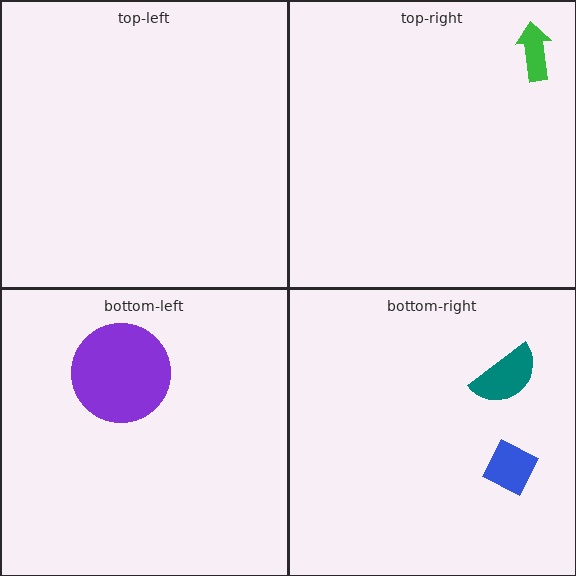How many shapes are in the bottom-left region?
1.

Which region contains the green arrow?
The top-right region.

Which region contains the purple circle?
The bottom-left region.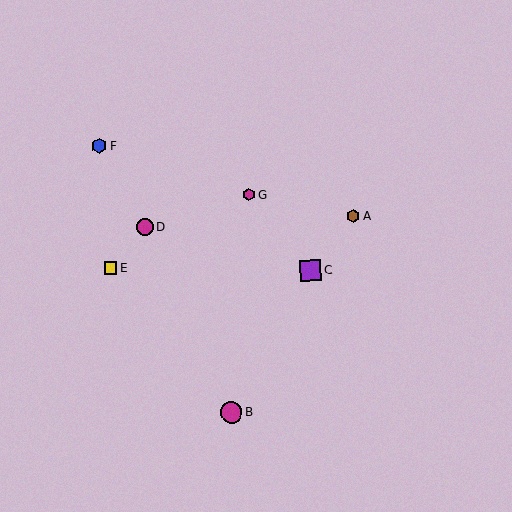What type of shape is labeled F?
Shape F is a blue hexagon.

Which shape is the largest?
The purple square (labeled C) is the largest.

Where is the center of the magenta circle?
The center of the magenta circle is at (232, 412).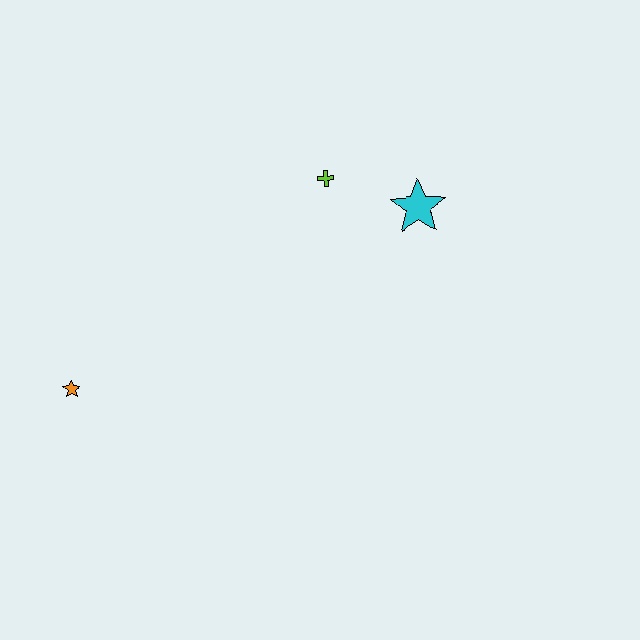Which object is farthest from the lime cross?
The orange star is farthest from the lime cross.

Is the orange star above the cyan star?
No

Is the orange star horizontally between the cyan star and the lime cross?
No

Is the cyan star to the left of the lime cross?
No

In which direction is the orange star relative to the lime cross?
The orange star is to the left of the lime cross.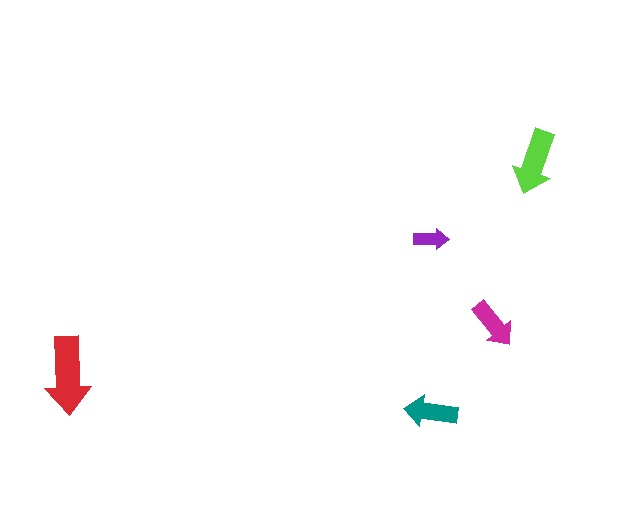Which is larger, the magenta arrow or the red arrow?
The red one.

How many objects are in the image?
There are 5 objects in the image.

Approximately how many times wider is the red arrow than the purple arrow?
About 2.5 times wider.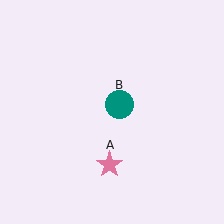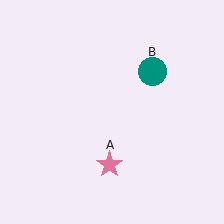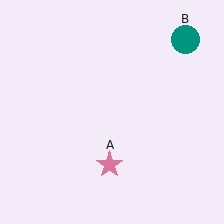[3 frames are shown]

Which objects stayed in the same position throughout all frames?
Pink star (object A) remained stationary.